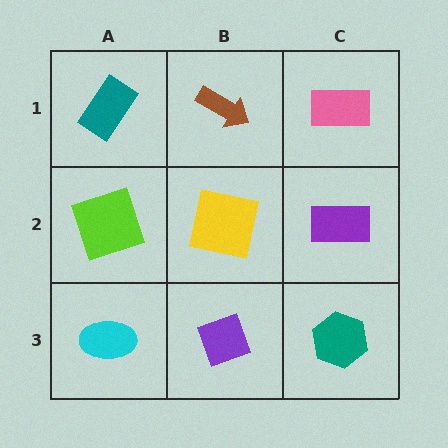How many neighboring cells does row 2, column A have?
3.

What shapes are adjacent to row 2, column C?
A pink rectangle (row 1, column C), a teal hexagon (row 3, column C), a yellow square (row 2, column B).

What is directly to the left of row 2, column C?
A yellow square.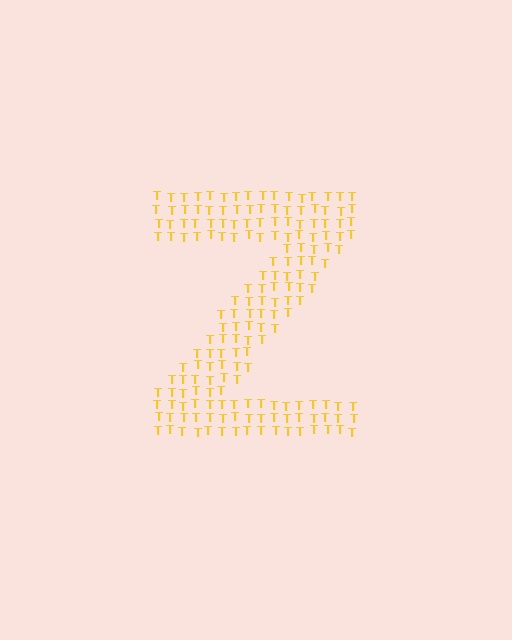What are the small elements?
The small elements are letter T's.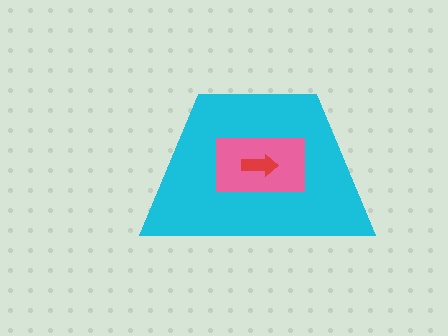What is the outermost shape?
The cyan trapezoid.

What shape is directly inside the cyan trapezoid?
The pink rectangle.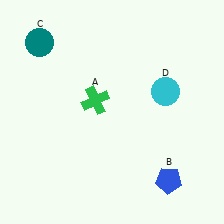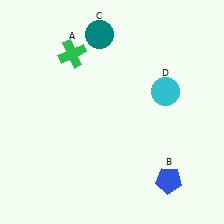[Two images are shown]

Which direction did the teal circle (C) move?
The teal circle (C) moved right.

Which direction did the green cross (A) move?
The green cross (A) moved up.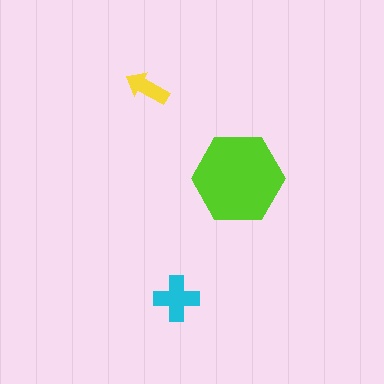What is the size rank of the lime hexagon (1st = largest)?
1st.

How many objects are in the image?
There are 3 objects in the image.